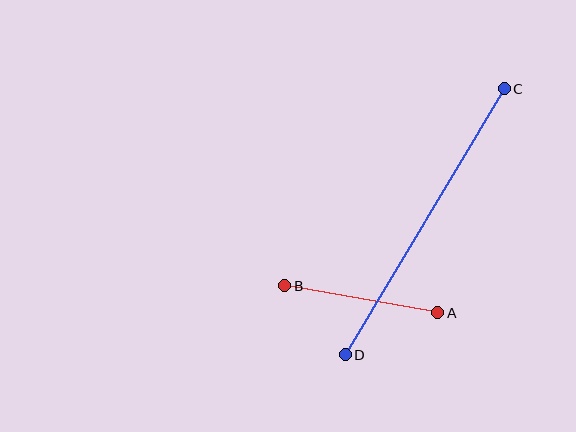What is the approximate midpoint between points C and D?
The midpoint is at approximately (425, 222) pixels.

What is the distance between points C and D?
The distance is approximately 310 pixels.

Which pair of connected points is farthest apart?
Points C and D are farthest apart.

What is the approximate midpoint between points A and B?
The midpoint is at approximately (361, 299) pixels.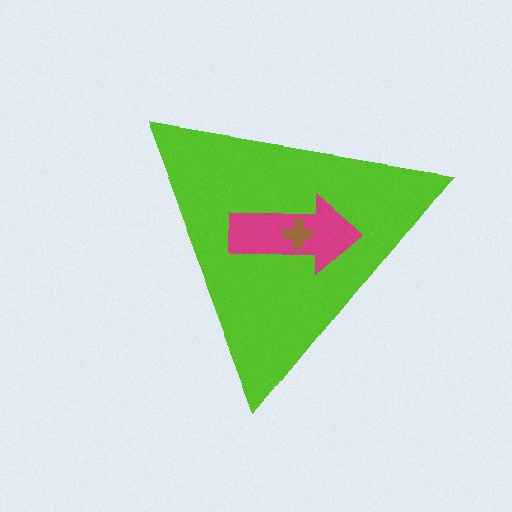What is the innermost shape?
The brown cross.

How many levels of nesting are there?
3.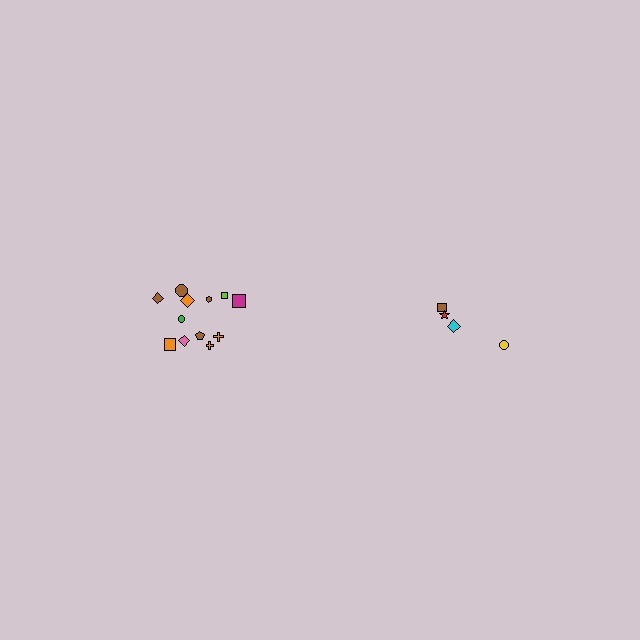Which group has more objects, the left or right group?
The left group.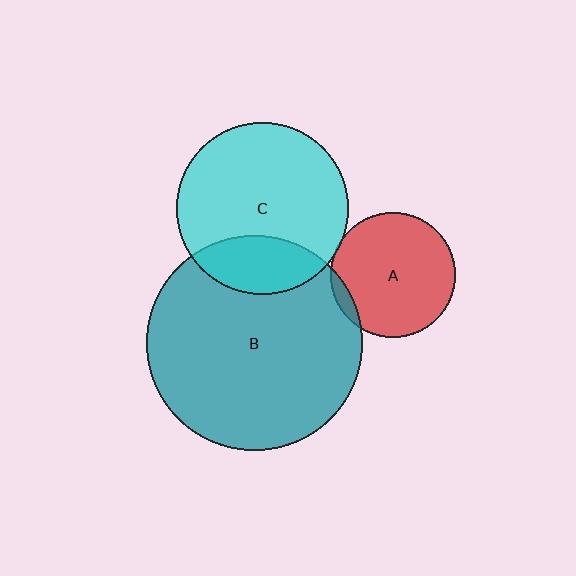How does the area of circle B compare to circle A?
Approximately 3.0 times.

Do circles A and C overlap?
Yes.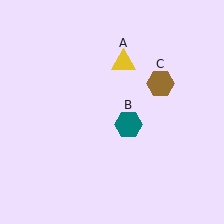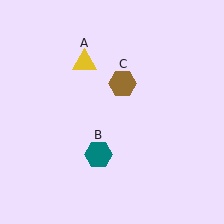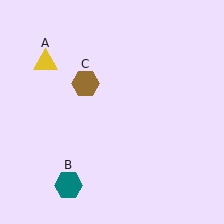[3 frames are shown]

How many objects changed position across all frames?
3 objects changed position: yellow triangle (object A), teal hexagon (object B), brown hexagon (object C).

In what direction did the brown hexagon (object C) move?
The brown hexagon (object C) moved left.